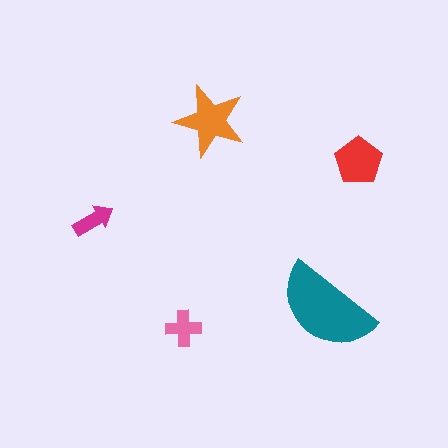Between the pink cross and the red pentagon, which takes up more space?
The red pentagon.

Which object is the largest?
The teal semicircle.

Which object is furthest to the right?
The red pentagon is rightmost.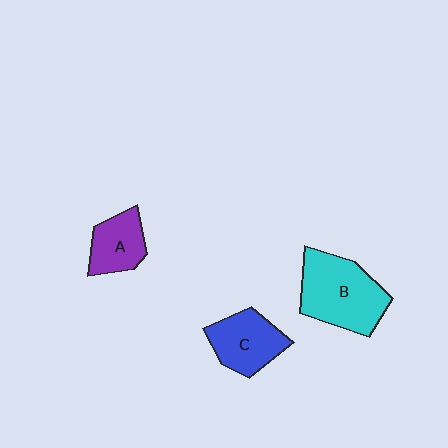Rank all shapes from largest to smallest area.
From largest to smallest: B (cyan), C (blue), A (purple).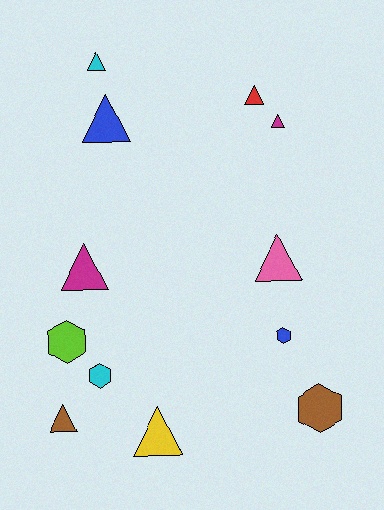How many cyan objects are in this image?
There are 2 cyan objects.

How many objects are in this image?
There are 12 objects.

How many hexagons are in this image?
There are 4 hexagons.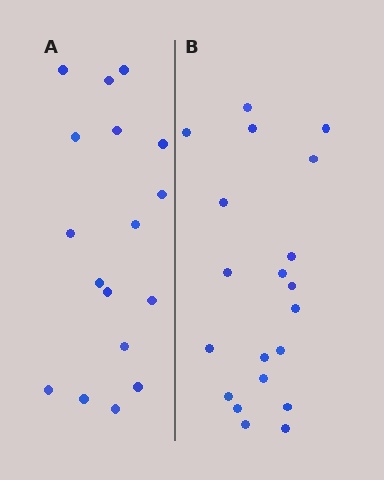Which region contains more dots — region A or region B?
Region B (the right region) has more dots.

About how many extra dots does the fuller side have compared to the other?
Region B has just a few more — roughly 2 or 3 more dots than region A.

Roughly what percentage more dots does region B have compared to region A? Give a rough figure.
About 20% more.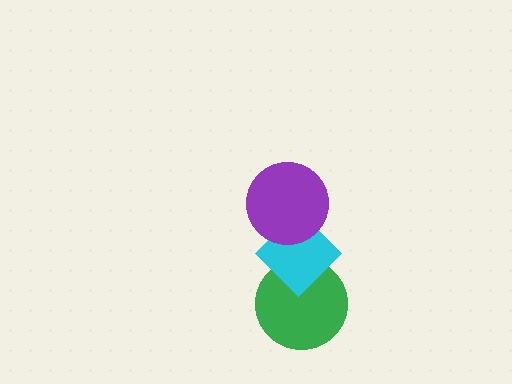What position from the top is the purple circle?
The purple circle is 1st from the top.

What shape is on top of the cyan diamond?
The purple circle is on top of the cyan diamond.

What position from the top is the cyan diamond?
The cyan diamond is 2nd from the top.